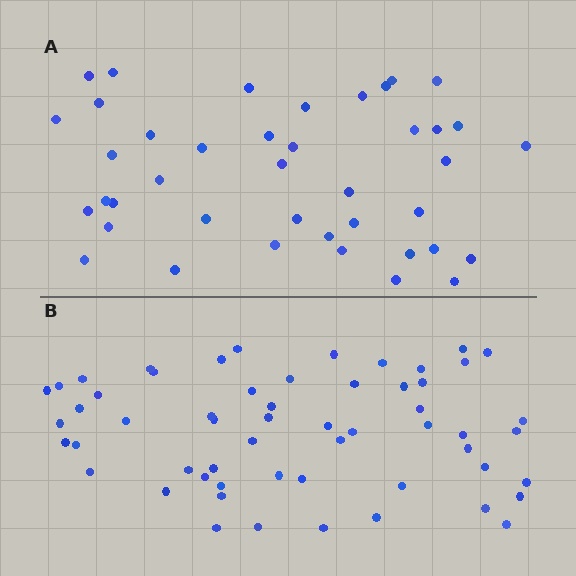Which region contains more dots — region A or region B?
Region B (the bottom region) has more dots.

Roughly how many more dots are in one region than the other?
Region B has approximately 15 more dots than region A.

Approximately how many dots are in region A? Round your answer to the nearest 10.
About 40 dots. (The exact count is 41, which rounds to 40.)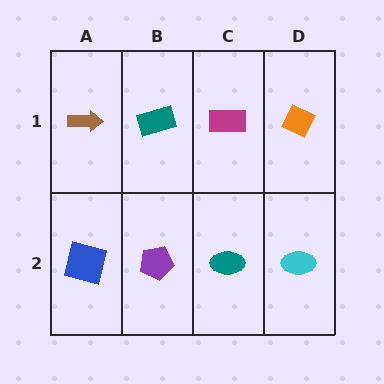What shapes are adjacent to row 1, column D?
A cyan ellipse (row 2, column D), a magenta rectangle (row 1, column C).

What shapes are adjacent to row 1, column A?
A blue square (row 2, column A), a teal rectangle (row 1, column B).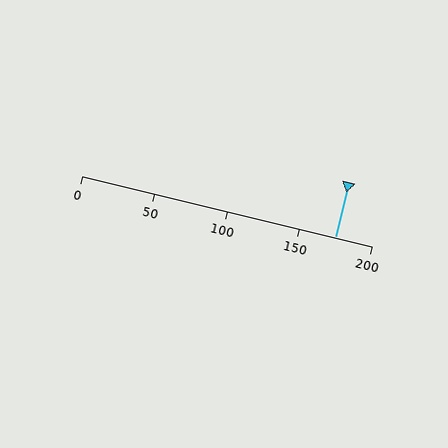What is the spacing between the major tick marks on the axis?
The major ticks are spaced 50 apart.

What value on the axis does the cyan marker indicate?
The marker indicates approximately 175.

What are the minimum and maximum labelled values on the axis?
The axis runs from 0 to 200.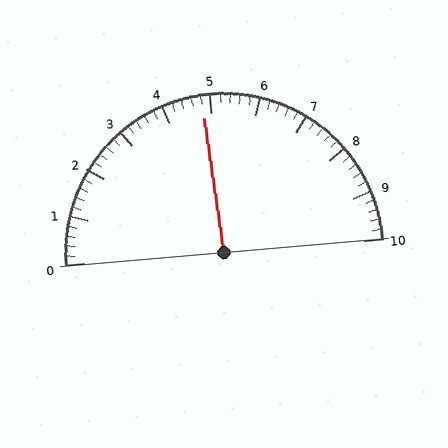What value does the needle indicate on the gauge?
The needle indicates approximately 4.8.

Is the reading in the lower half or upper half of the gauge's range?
The reading is in the lower half of the range (0 to 10).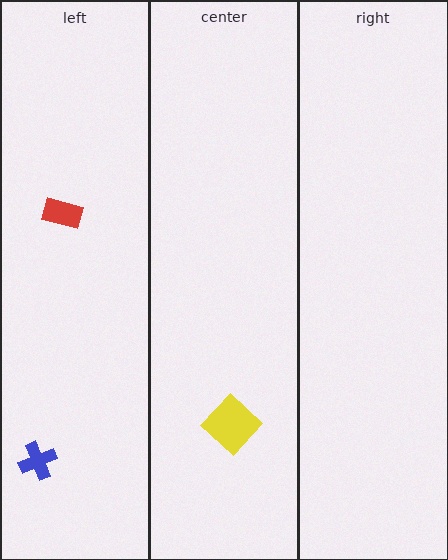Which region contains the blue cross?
The left region.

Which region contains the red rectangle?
The left region.